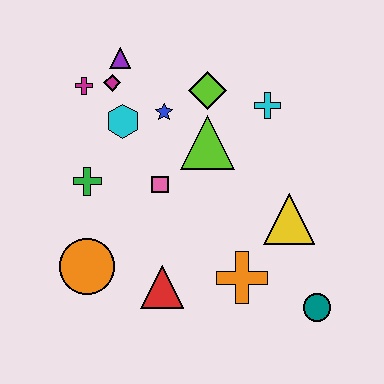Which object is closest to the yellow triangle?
The orange cross is closest to the yellow triangle.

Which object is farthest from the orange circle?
The cyan cross is farthest from the orange circle.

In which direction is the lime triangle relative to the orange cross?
The lime triangle is above the orange cross.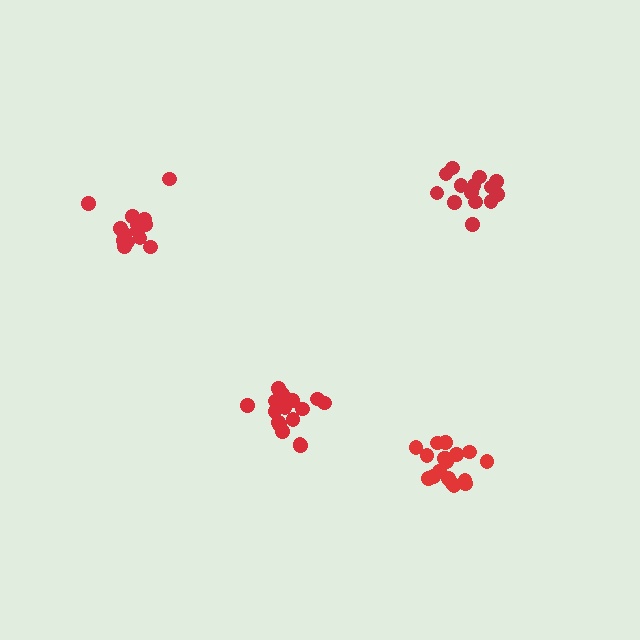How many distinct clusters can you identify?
There are 4 distinct clusters.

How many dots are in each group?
Group 1: 16 dots, Group 2: 14 dots, Group 3: 18 dots, Group 4: 14 dots (62 total).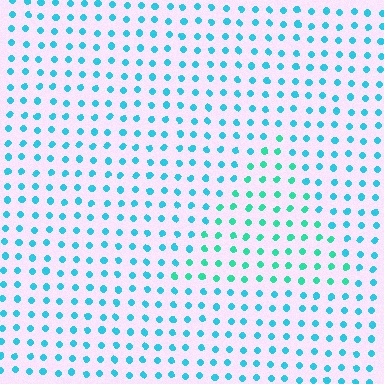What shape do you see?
I see a triangle.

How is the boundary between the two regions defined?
The boundary is defined purely by a slight shift in hue (about 29 degrees). Spacing, size, and orientation are identical on both sides.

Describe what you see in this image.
The image is filled with small cyan elements in a uniform arrangement. A triangle-shaped region is visible where the elements are tinted to a slightly different hue, forming a subtle color boundary.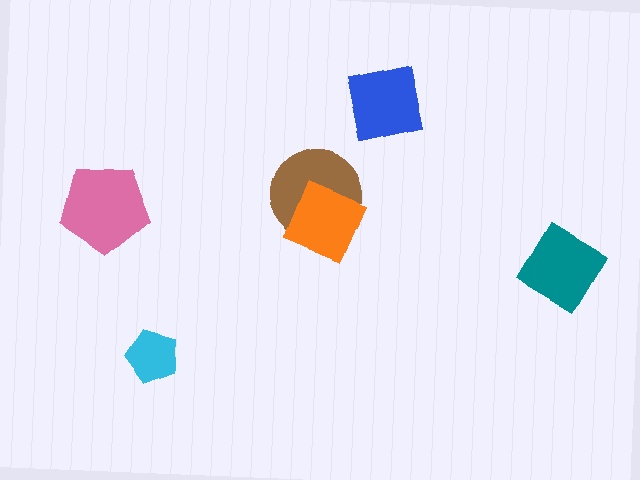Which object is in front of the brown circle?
The orange diamond is in front of the brown circle.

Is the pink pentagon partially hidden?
No, no other shape covers it.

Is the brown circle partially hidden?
Yes, it is partially covered by another shape.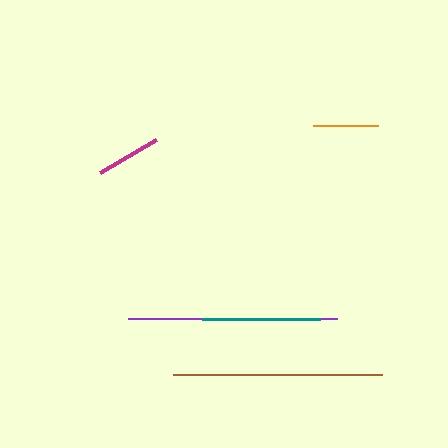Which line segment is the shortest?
The magenta line is the shortest at approximately 64 pixels.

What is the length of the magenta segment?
The magenta segment is approximately 64 pixels long.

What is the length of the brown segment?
The brown segment is approximately 210 pixels long.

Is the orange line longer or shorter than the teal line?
The teal line is longer than the orange line.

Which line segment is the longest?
The brown line is the longest at approximately 210 pixels.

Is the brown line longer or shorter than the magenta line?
The brown line is longer than the magenta line.